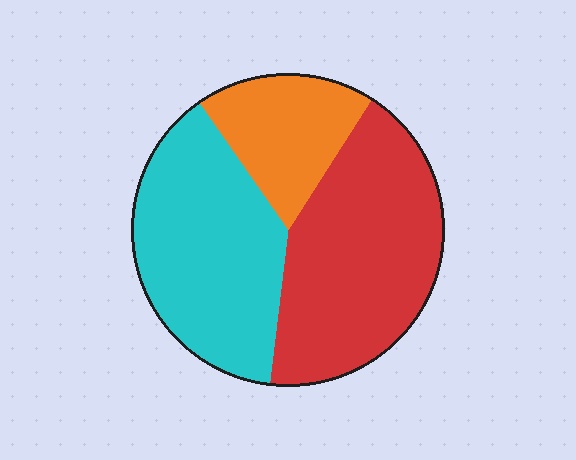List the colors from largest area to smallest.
From largest to smallest: red, cyan, orange.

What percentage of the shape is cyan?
Cyan takes up about three eighths (3/8) of the shape.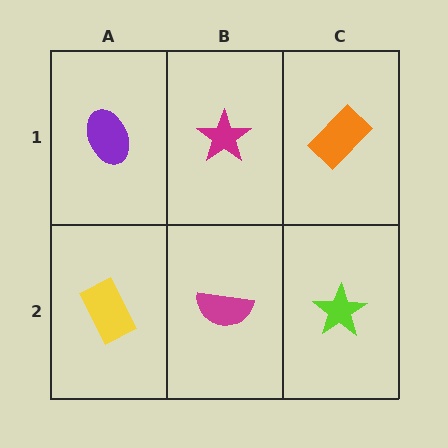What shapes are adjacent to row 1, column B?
A magenta semicircle (row 2, column B), a purple ellipse (row 1, column A), an orange rectangle (row 1, column C).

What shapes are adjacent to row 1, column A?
A yellow rectangle (row 2, column A), a magenta star (row 1, column B).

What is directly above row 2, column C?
An orange rectangle.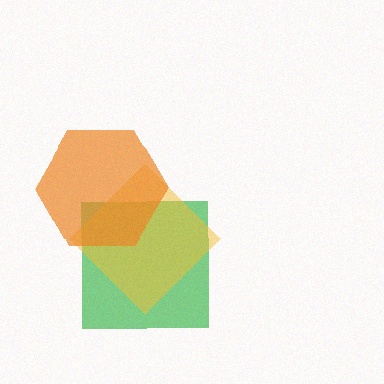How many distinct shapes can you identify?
There are 3 distinct shapes: a green square, a yellow diamond, an orange hexagon.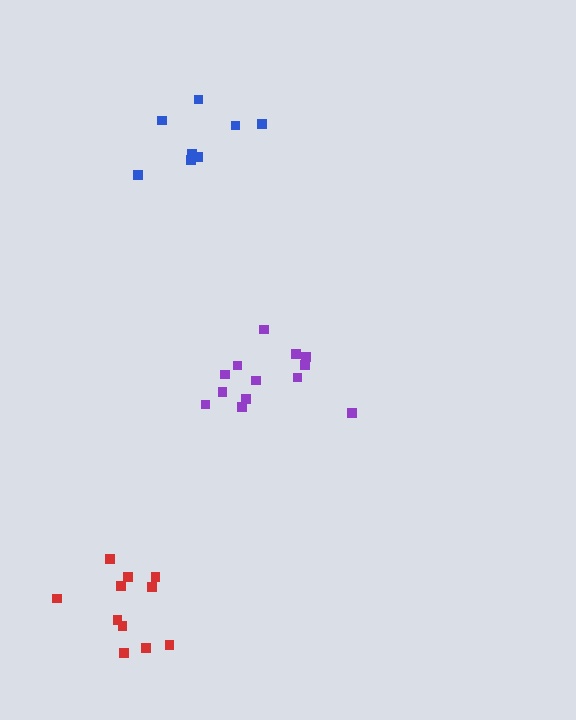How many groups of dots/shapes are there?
There are 3 groups.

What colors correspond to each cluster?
The clusters are colored: blue, purple, red.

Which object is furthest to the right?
The purple cluster is rightmost.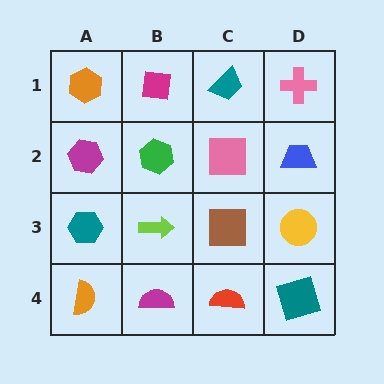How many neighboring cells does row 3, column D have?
3.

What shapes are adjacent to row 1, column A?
A magenta hexagon (row 2, column A), a magenta square (row 1, column B).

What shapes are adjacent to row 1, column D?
A blue trapezoid (row 2, column D), a teal trapezoid (row 1, column C).